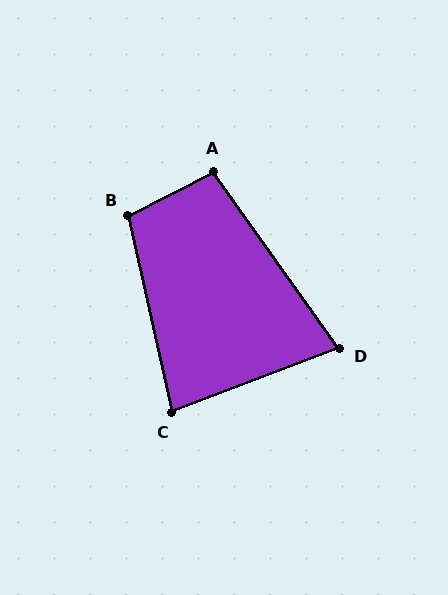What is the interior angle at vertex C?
Approximately 82 degrees (acute).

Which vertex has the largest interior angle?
B, at approximately 105 degrees.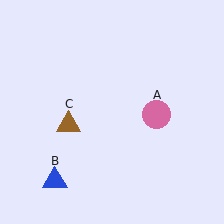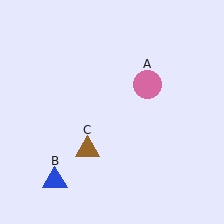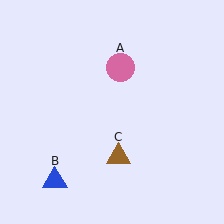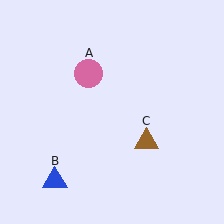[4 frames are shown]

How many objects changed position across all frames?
2 objects changed position: pink circle (object A), brown triangle (object C).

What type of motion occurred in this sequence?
The pink circle (object A), brown triangle (object C) rotated counterclockwise around the center of the scene.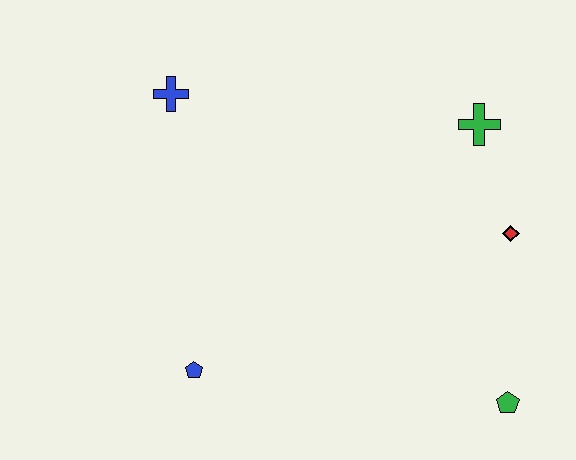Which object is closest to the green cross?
The red diamond is closest to the green cross.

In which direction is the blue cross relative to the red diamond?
The blue cross is to the left of the red diamond.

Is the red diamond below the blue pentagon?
No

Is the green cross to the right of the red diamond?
No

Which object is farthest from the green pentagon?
The blue cross is farthest from the green pentagon.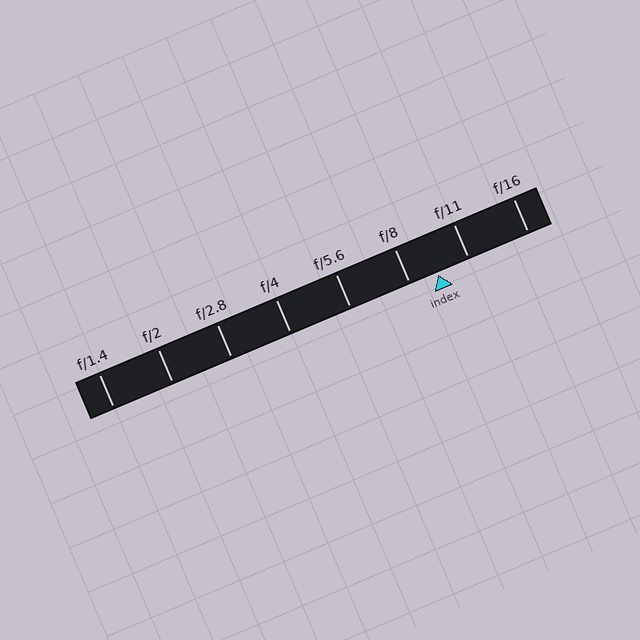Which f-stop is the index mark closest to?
The index mark is closest to f/8.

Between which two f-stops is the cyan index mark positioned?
The index mark is between f/8 and f/11.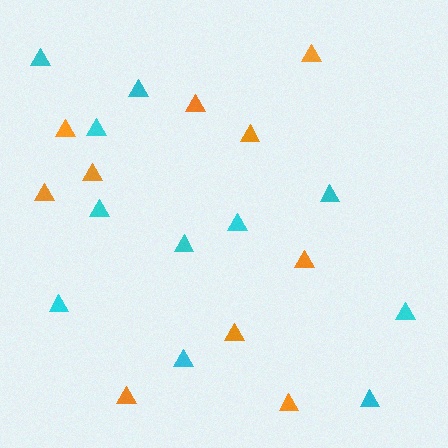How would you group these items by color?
There are 2 groups: one group of orange triangles (10) and one group of cyan triangles (11).